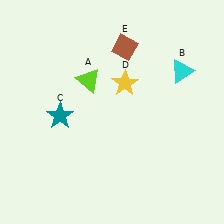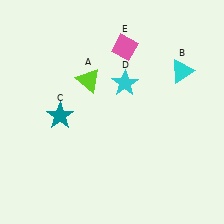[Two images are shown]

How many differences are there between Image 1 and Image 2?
There are 2 differences between the two images.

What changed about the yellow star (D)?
In Image 1, D is yellow. In Image 2, it changed to cyan.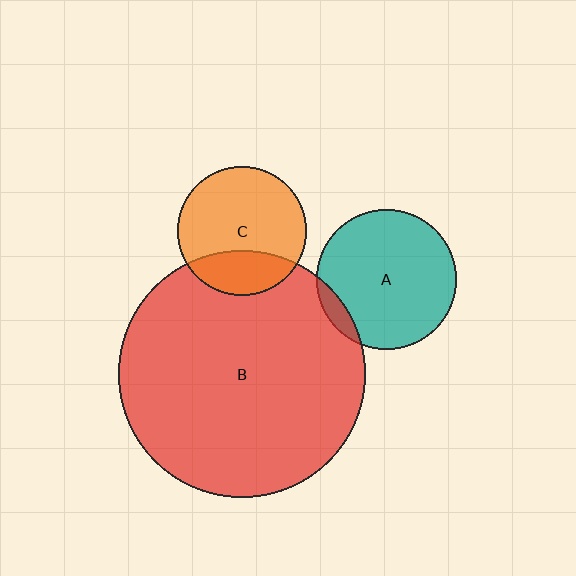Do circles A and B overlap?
Yes.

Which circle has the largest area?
Circle B (red).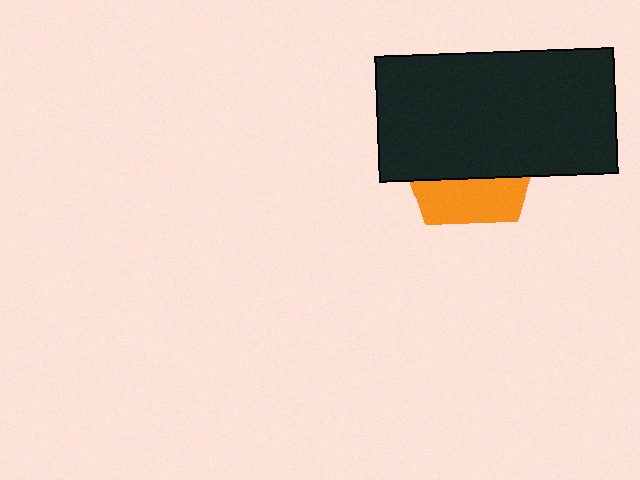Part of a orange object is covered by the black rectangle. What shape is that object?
It is a pentagon.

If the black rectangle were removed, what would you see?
You would see the complete orange pentagon.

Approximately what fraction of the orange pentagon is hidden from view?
Roughly 68% of the orange pentagon is hidden behind the black rectangle.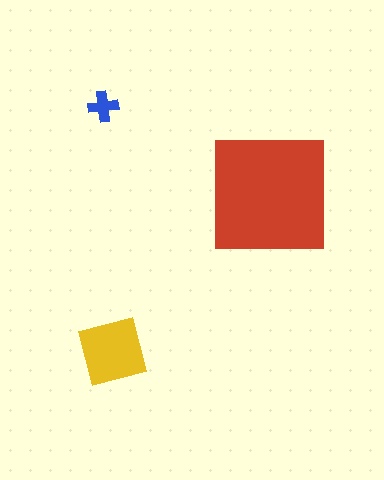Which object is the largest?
The red square.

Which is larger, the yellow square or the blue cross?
The yellow square.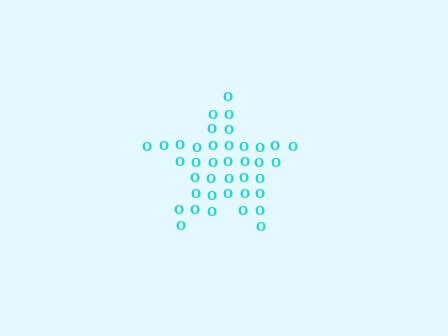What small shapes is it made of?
It is made of small letter O's.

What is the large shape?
The large shape is a star.